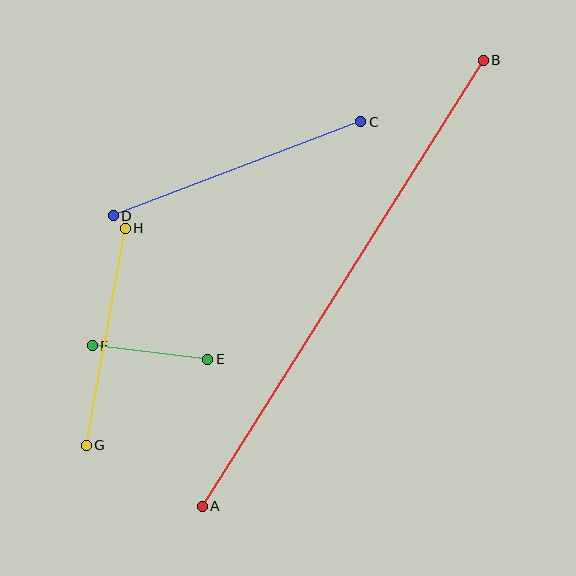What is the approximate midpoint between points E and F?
The midpoint is at approximately (150, 353) pixels.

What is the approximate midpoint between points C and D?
The midpoint is at approximately (237, 169) pixels.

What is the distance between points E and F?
The distance is approximately 116 pixels.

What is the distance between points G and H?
The distance is approximately 221 pixels.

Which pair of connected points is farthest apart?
Points A and B are farthest apart.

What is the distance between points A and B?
The distance is approximately 527 pixels.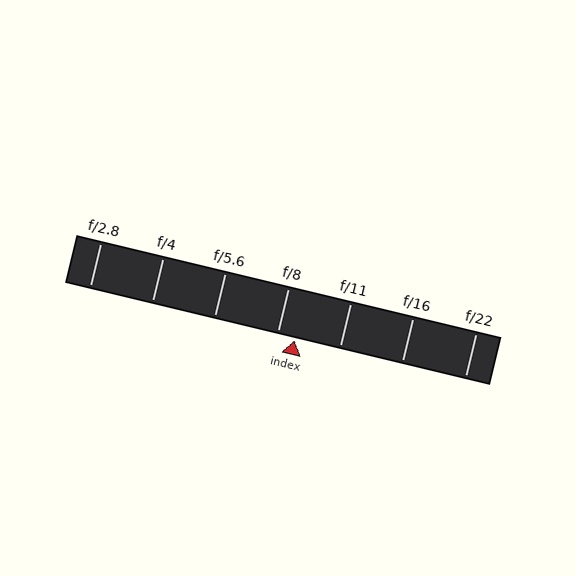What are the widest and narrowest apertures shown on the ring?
The widest aperture shown is f/2.8 and the narrowest is f/22.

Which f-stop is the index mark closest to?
The index mark is closest to f/8.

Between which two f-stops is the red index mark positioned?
The index mark is between f/8 and f/11.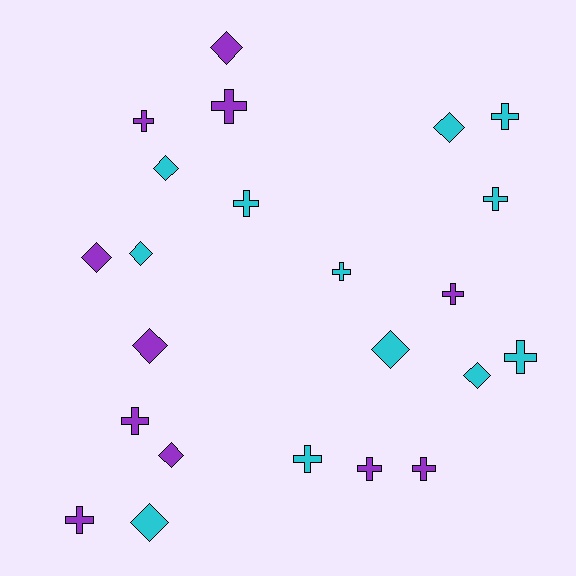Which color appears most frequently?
Cyan, with 12 objects.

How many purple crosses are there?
There are 7 purple crosses.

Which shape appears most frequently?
Cross, with 13 objects.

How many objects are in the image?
There are 23 objects.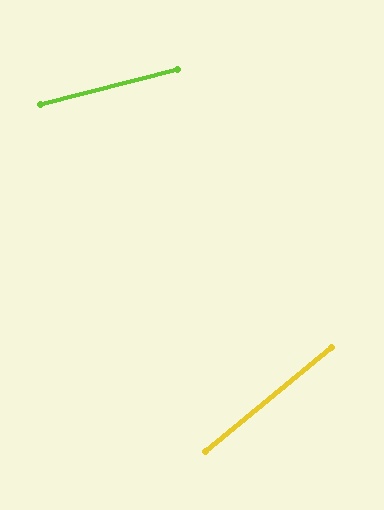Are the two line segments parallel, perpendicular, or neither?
Neither parallel nor perpendicular — they differ by about 25°.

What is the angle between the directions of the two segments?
Approximately 25 degrees.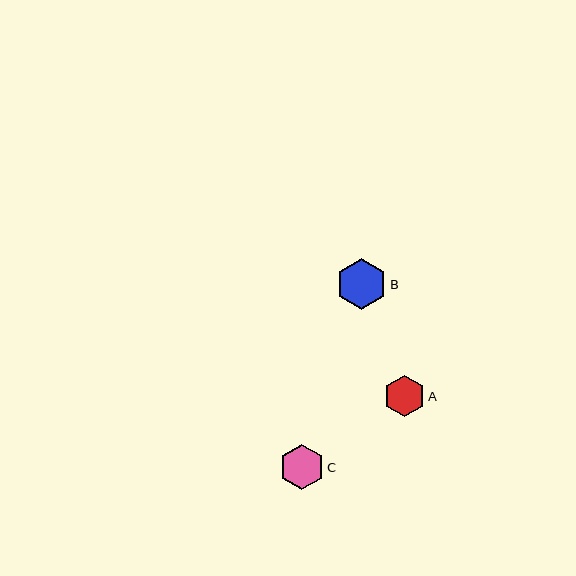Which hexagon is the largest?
Hexagon B is the largest with a size of approximately 51 pixels.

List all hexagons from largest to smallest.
From largest to smallest: B, C, A.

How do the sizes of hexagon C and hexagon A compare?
Hexagon C and hexagon A are approximately the same size.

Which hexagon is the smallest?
Hexagon A is the smallest with a size of approximately 41 pixels.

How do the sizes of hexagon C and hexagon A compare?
Hexagon C and hexagon A are approximately the same size.